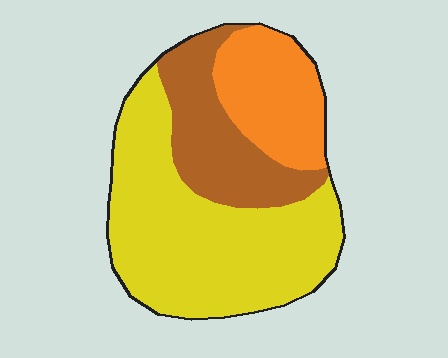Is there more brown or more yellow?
Yellow.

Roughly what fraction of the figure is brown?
Brown takes up about one quarter (1/4) of the figure.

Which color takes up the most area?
Yellow, at roughly 55%.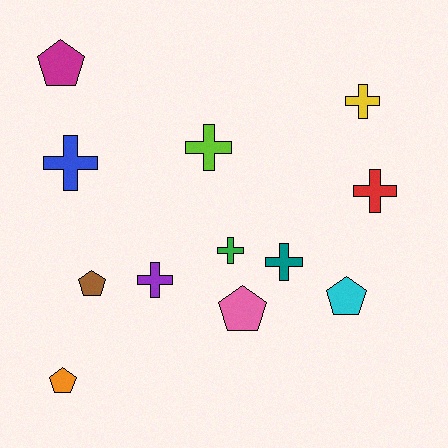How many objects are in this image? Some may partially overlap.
There are 12 objects.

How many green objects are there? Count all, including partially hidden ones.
There is 1 green object.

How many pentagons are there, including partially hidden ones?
There are 5 pentagons.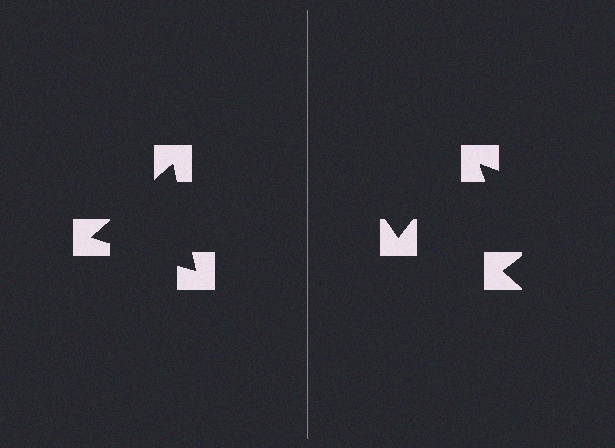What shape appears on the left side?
An illusory triangle.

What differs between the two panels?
The notched squares are positioned identically on both sides; only the wedge orientations differ. On the left they align to a triangle; on the right they are misaligned.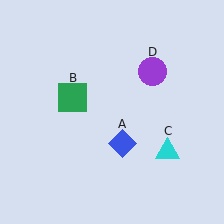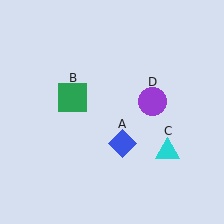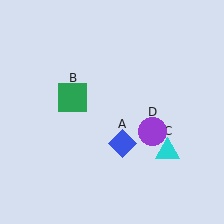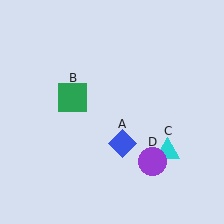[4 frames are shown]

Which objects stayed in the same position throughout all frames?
Blue diamond (object A) and green square (object B) and cyan triangle (object C) remained stationary.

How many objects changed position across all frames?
1 object changed position: purple circle (object D).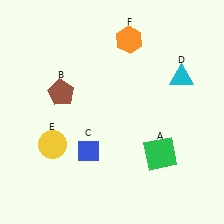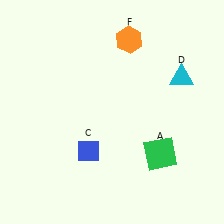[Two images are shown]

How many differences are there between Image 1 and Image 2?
There are 2 differences between the two images.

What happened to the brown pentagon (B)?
The brown pentagon (B) was removed in Image 2. It was in the top-left area of Image 1.